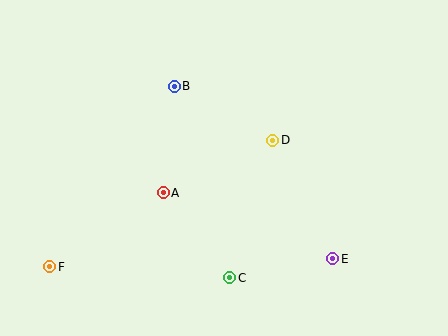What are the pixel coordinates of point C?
Point C is at (230, 278).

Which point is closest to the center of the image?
Point D at (273, 140) is closest to the center.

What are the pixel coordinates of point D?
Point D is at (273, 140).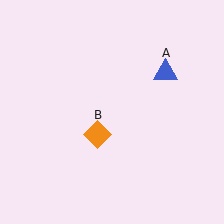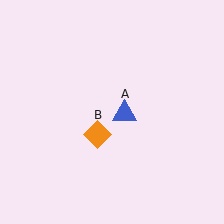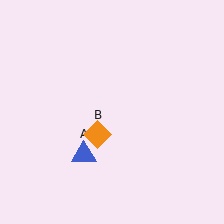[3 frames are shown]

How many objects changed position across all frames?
1 object changed position: blue triangle (object A).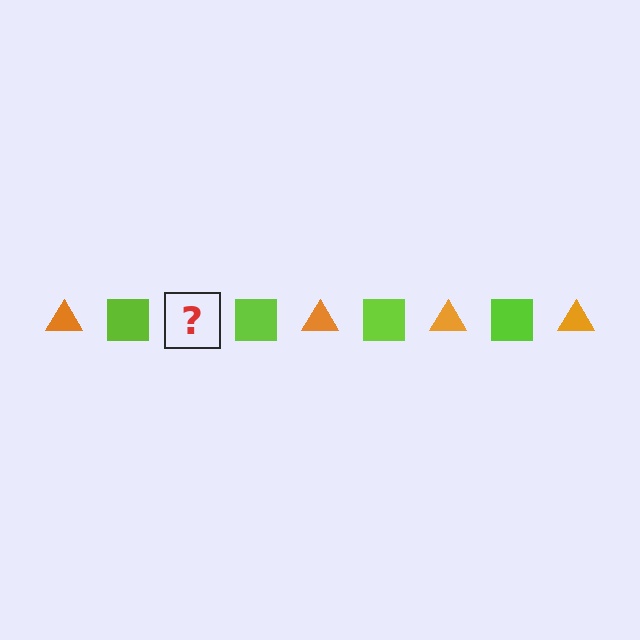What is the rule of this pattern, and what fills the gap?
The rule is that the pattern alternates between orange triangle and lime square. The gap should be filled with an orange triangle.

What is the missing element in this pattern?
The missing element is an orange triangle.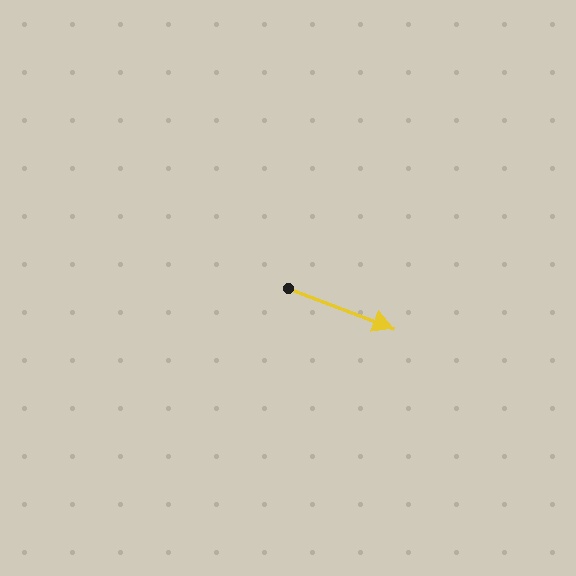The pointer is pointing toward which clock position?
Roughly 4 o'clock.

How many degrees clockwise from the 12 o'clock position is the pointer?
Approximately 111 degrees.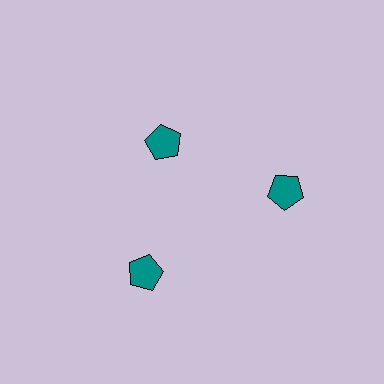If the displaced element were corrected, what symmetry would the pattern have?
It would have 3-fold rotational symmetry — the pattern would map onto itself every 120 degrees.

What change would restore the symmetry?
The symmetry would be restored by moving it outward, back onto the ring so that all 3 pentagons sit at equal angles and equal distance from the center.